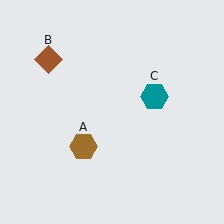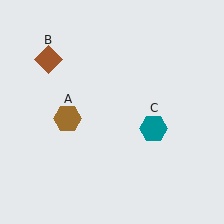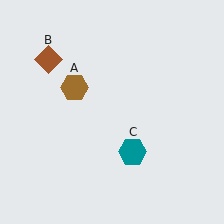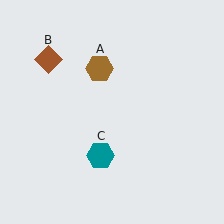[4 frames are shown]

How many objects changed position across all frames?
2 objects changed position: brown hexagon (object A), teal hexagon (object C).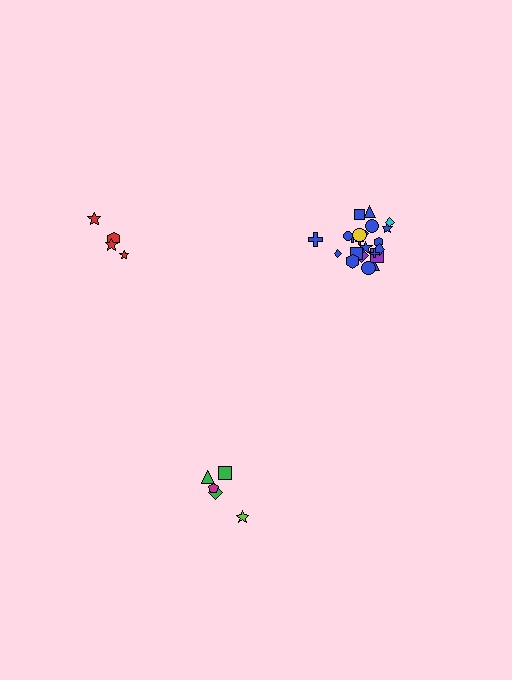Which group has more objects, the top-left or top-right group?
The top-right group.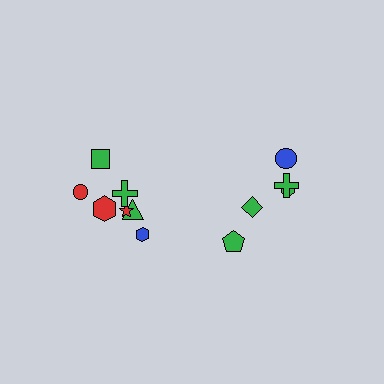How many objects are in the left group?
There are 7 objects.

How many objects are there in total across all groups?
There are 12 objects.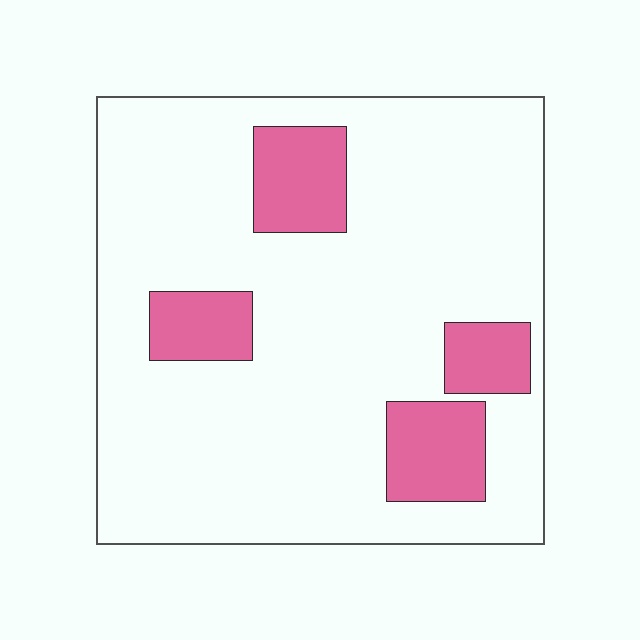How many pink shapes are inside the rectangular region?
4.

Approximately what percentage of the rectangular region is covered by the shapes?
Approximately 15%.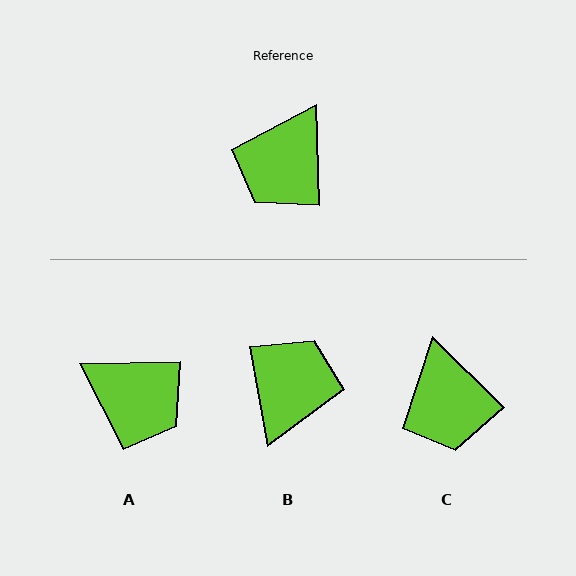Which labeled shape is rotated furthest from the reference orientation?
B, about 172 degrees away.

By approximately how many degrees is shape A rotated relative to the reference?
Approximately 89 degrees counter-clockwise.